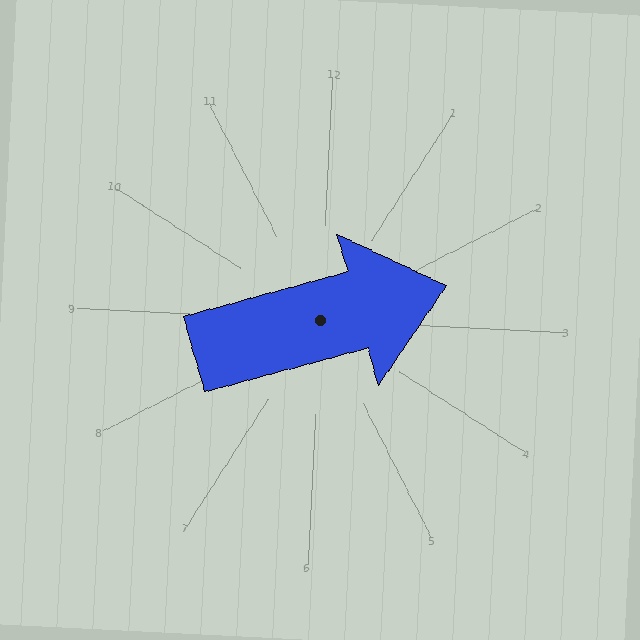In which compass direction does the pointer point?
East.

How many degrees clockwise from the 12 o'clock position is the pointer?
Approximately 72 degrees.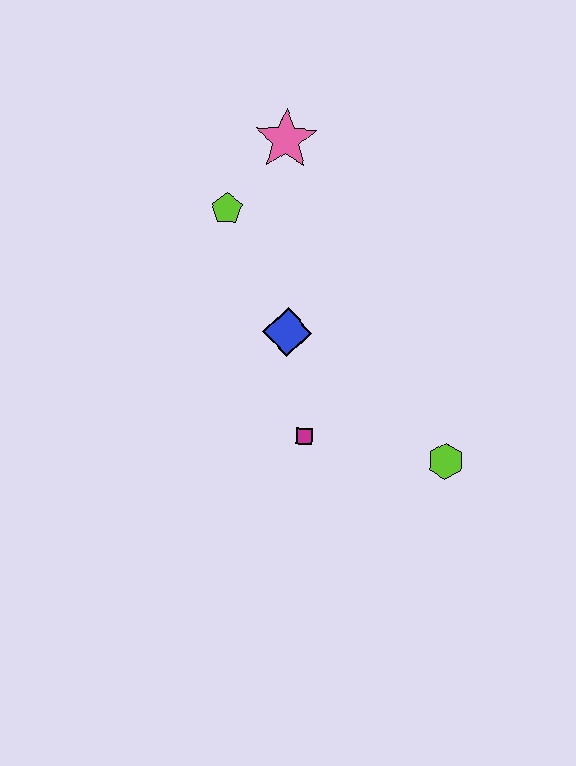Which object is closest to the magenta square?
The blue diamond is closest to the magenta square.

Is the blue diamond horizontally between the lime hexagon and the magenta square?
No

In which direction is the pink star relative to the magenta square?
The pink star is above the magenta square.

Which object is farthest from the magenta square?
The pink star is farthest from the magenta square.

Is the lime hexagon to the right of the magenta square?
Yes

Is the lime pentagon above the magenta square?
Yes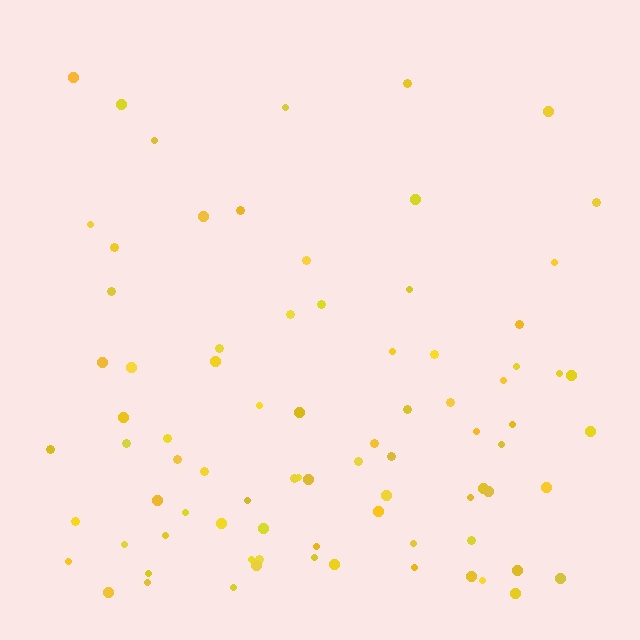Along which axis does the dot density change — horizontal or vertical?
Vertical.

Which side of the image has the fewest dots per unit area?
The top.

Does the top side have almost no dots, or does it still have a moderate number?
Still a moderate number, just noticeably fewer than the bottom.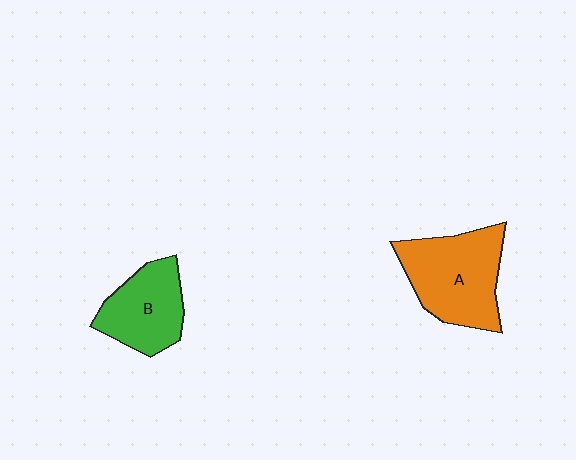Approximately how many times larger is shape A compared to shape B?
Approximately 1.4 times.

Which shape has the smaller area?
Shape B (green).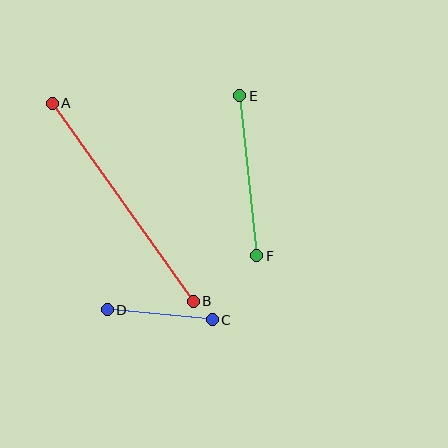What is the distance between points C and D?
The distance is approximately 105 pixels.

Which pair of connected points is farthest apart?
Points A and B are farthest apart.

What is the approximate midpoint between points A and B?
The midpoint is at approximately (123, 202) pixels.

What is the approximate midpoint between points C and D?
The midpoint is at approximately (160, 315) pixels.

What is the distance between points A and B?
The distance is approximately 243 pixels.